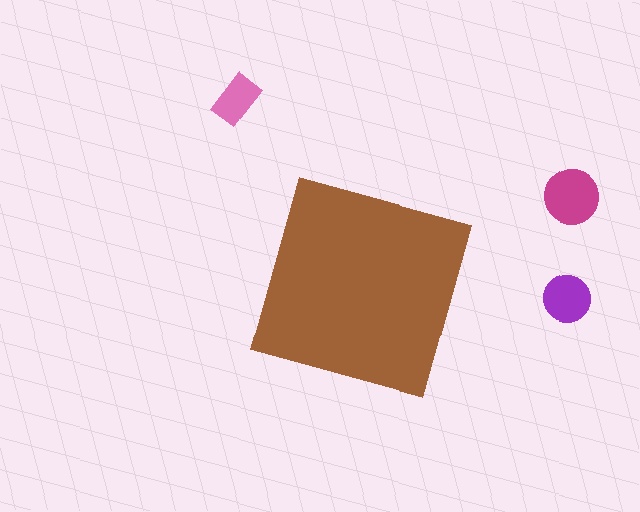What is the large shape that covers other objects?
A brown square.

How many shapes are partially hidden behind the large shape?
0 shapes are partially hidden.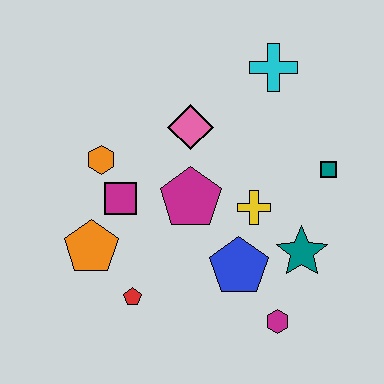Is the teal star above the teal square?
No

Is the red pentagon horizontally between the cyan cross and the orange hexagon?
Yes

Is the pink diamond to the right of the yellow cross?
No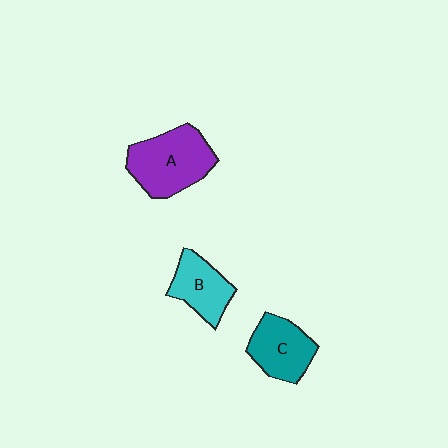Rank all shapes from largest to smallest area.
From largest to smallest: A (purple), C (teal), B (cyan).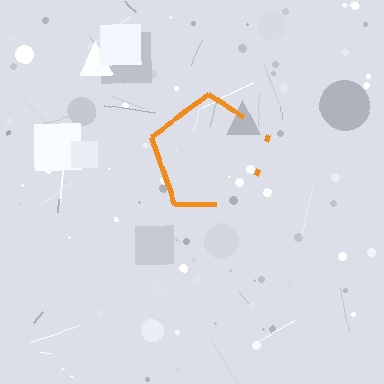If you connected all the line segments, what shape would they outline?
They would outline a pentagon.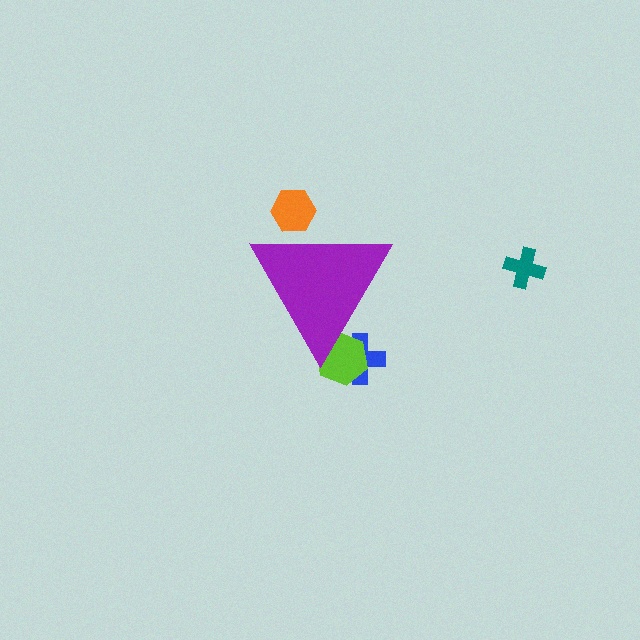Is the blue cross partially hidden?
Yes, the blue cross is partially hidden behind the purple triangle.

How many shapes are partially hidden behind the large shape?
3 shapes are partially hidden.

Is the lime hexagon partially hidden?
Yes, the lime hexagon is partially hidden behind the purple triangle.